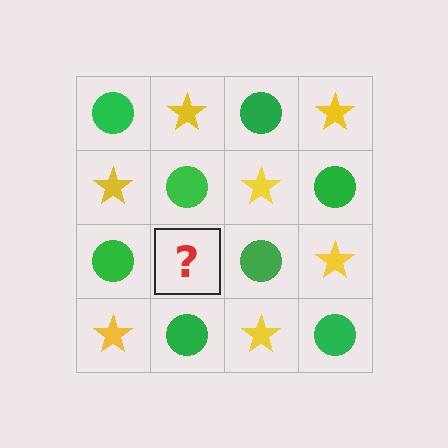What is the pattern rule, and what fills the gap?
The rule is that it alternates green circle and yellow star in a checkerboard pattern. The gap should be filled with a yellow star.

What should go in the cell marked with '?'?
The missing cell should contain a yellow star.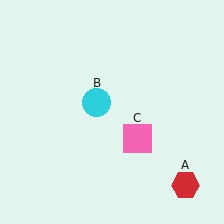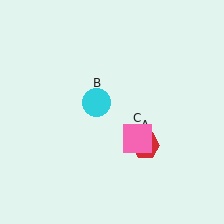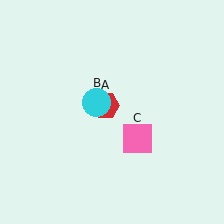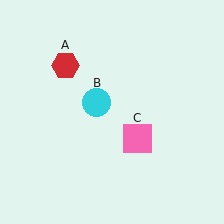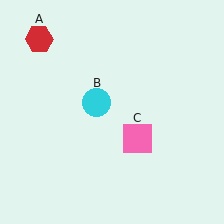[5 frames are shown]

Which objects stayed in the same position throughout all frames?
Cyan circle (object B) and pink square (object C) remained stationary.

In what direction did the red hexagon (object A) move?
The red hexagon (object A) moved up and to the left.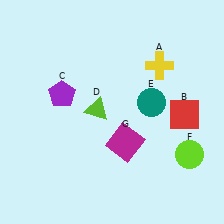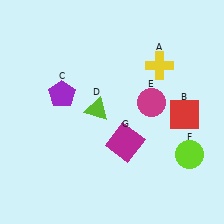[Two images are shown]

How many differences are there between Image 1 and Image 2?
There is 1 difference between the two images.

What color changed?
The circle (E) changed from teal in Image 1 to magenta in Image 2.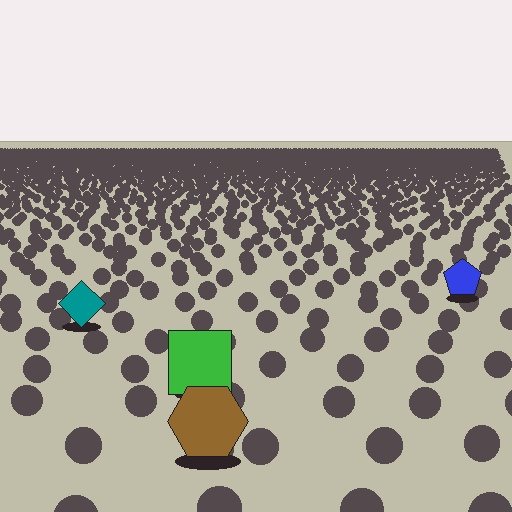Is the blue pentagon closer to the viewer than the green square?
No. The green square is closer — you can tell from the texture gradient: the ground texture is coarser near it.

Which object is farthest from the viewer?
The blue pentagon is farthest from the viewer. It appears smaller and the ground texture around it is denser.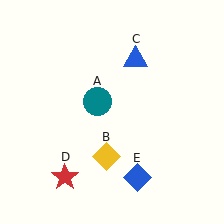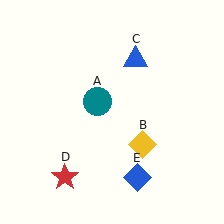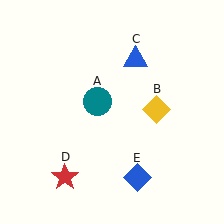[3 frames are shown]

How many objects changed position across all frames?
1 object changed position: yellow diamond (object B).